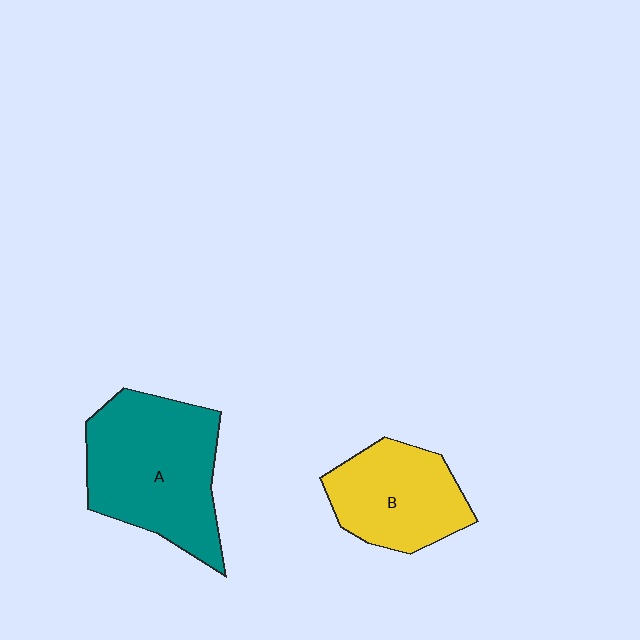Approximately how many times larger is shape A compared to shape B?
Approximately 1.5 times.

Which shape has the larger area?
Shape A (teal).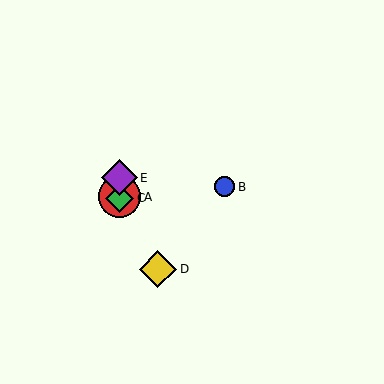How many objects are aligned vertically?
3 objects (A, C, E) are aligned vertically.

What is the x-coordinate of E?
Object E is at x≈120.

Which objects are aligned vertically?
Objects A, C, E are aligned vertically.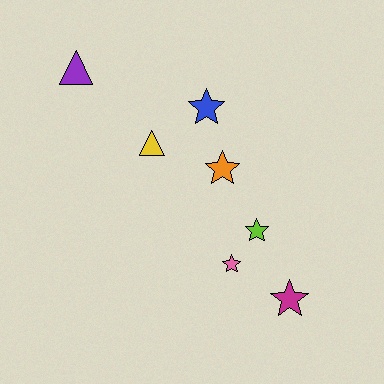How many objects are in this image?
There are 7 objects.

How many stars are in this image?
There are 5 stars.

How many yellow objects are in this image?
There is 1 yellow object.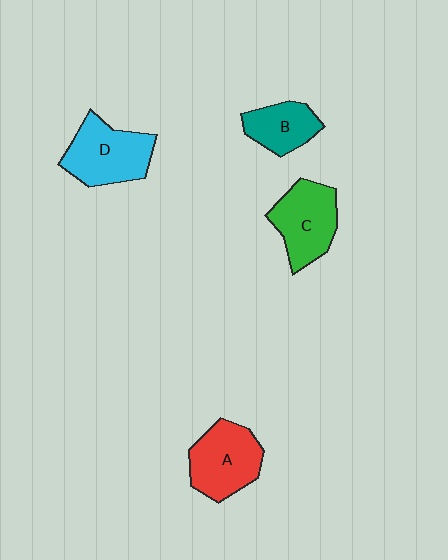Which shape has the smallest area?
Shape B (teal).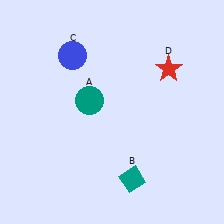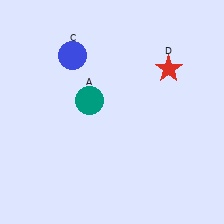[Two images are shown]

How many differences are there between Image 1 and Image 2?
There is 1 difference between the two images.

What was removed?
The teal diamond (B) was removed in Image 2.